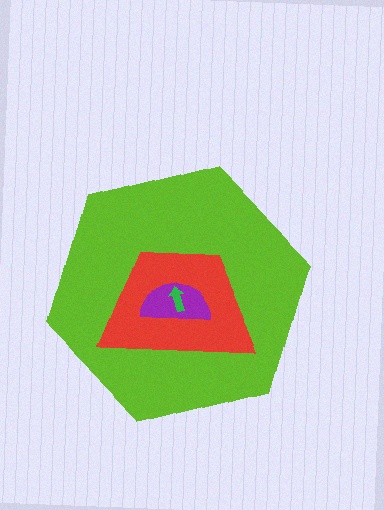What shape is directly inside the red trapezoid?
The purple semicircle.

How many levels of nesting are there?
4.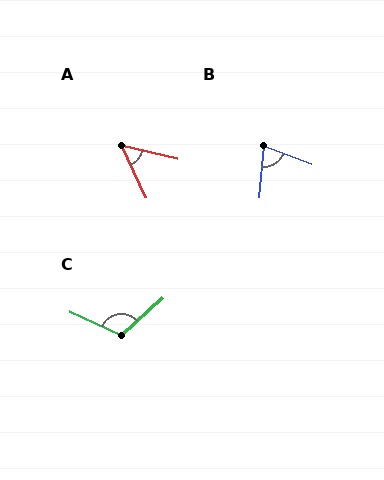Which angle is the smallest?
A, at approximately 50 degrees.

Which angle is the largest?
C, at approximately 113 degrees.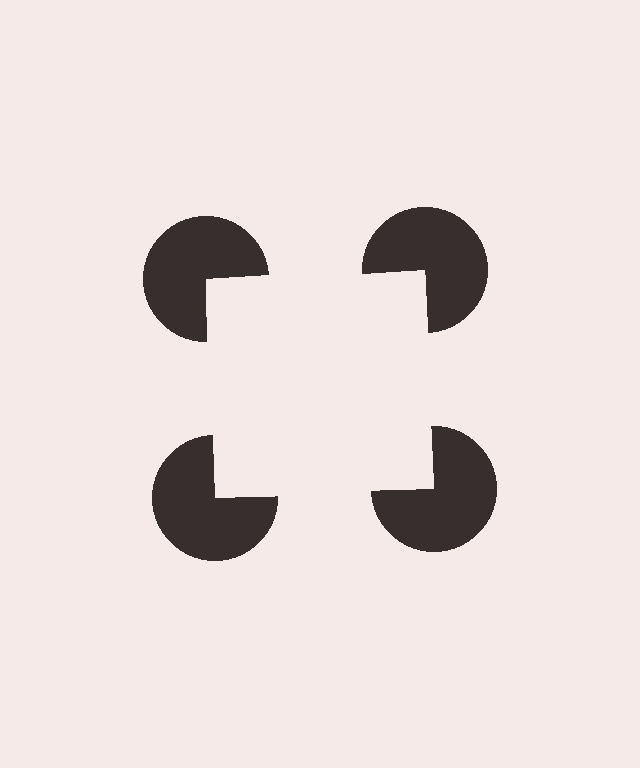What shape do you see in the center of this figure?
An illusory square — its edges are inferred from the aligned wedge cuts in the pac-man discs, not physically drawn.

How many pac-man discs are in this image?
There are 4 — one at each vertex of the illusory square.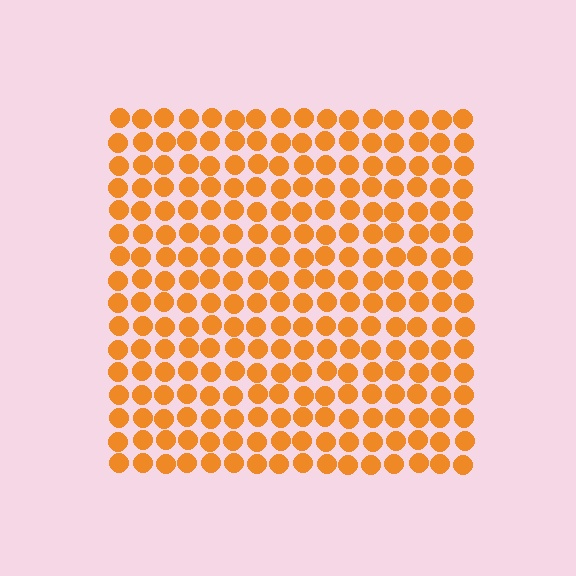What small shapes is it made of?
It is made of small circles.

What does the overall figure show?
The overall figure shows a square.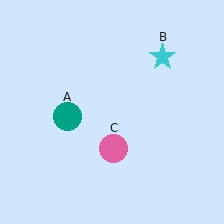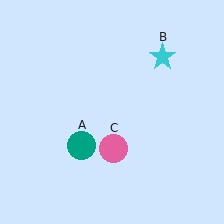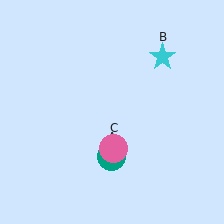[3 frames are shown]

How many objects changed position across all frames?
1 object changed position: teal circle (object A).